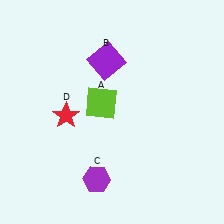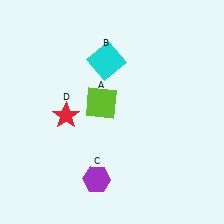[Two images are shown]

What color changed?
The square (B) changed from purple in Image 1 to cyan in Image 2.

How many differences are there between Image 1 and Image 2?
There is 1 difference between the two images.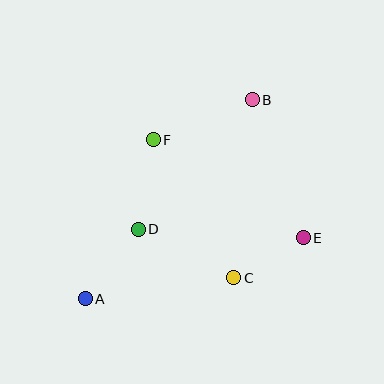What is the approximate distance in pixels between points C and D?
The distance between C and D is approximately 107 pixels.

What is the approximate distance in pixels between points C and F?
The distance between C and F is approximately 160 pixels.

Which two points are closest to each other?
Points C and E are closest to each other.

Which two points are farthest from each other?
Points A and B are farthest from each other.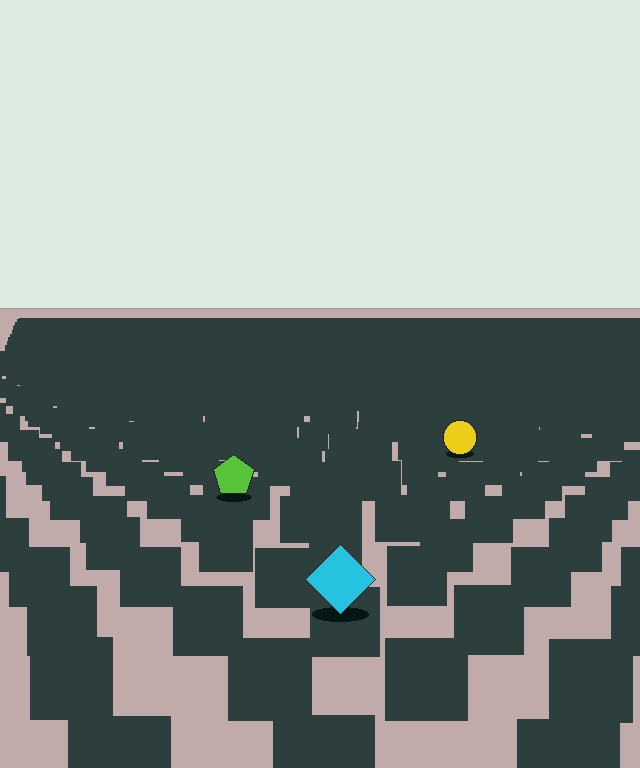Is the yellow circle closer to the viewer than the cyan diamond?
No. The cyan diamond is closer — you can tell from the texture gradient: the ground texture is coarser near it.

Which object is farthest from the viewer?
The yellow circle is farthest from the viewer. It appears smaller and the ground texture around it is denser.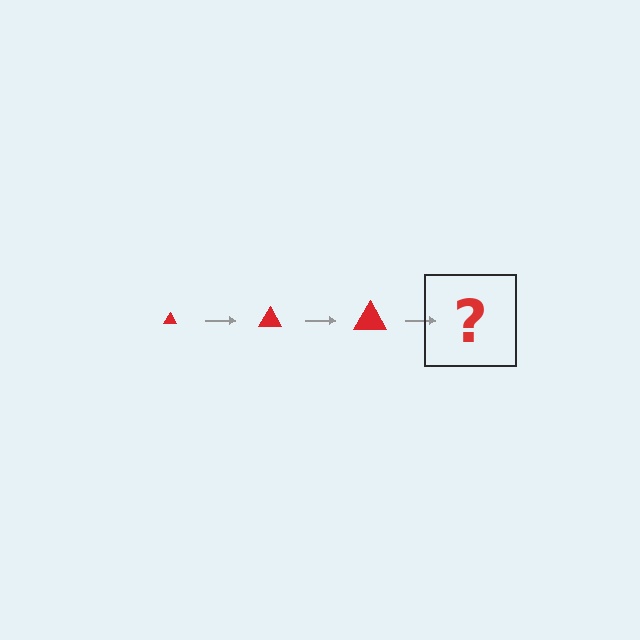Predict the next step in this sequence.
The next step is a red triangle, larger than the previous one.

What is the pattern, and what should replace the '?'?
The pattern is that the triangle gets progressively larger each step. The '?' should be a red triangle, larger than the previous one.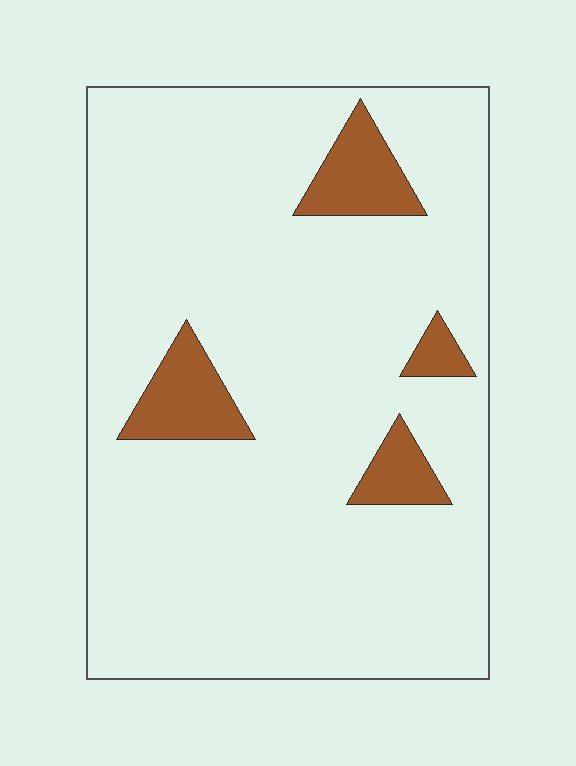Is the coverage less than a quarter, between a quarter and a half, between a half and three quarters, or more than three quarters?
Less than a quarter.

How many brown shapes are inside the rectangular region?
4.